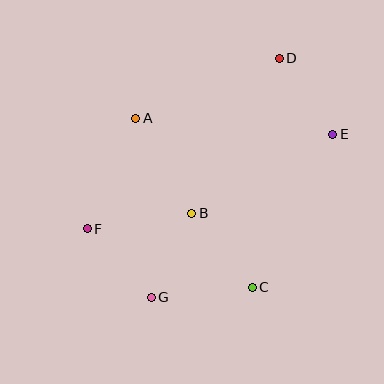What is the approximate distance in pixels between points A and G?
The distance between A and G is approximately 180 pixels.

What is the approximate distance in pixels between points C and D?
The distance between C and D is approximately 230 pixels.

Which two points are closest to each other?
Points B and G are closest to each other.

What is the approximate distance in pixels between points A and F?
The distance between A and F is approximately 121 pixels.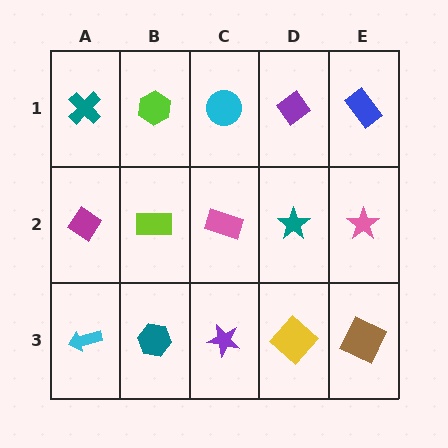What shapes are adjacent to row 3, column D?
A teal star (row 2, column D), a purple star (row 3, column C), a brown square (row 3, column E).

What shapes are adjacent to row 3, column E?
A pink star (row 2, column E), a yellow diamond (row 3, column D).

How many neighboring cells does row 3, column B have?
3.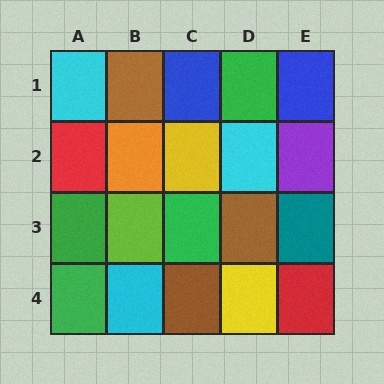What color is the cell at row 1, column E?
Blue.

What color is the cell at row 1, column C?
Blue.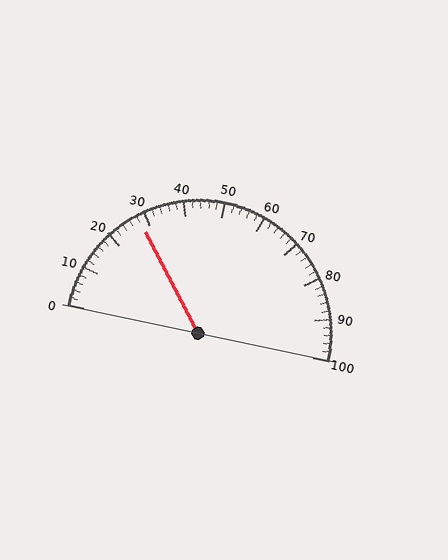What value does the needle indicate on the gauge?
The needle indicates approximately 28.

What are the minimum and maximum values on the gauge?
The gauge ranges from 0 to 100.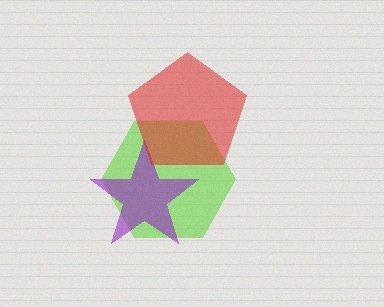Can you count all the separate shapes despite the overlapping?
Yes, there are 3 separate shapes.